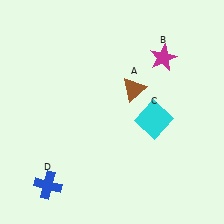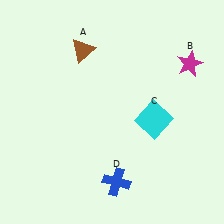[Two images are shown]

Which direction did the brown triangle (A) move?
The brown triangle (A) moved left.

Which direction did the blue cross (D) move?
The blue cross (D) moved right.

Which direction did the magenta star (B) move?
The magenta star (B) moved right.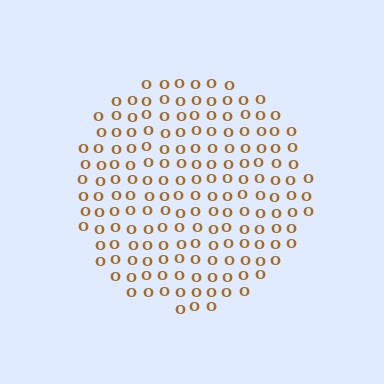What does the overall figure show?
The overall figure shows a circle.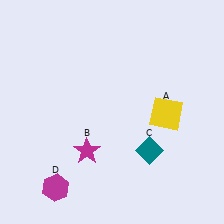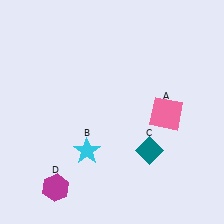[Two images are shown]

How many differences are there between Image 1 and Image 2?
There are 2 differences between the two images.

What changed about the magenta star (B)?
In Image 1, B is magenta. In Image 2, it changed to cyan.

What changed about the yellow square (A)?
In Image 1, A is yellow. In Image 2, it changed to pink.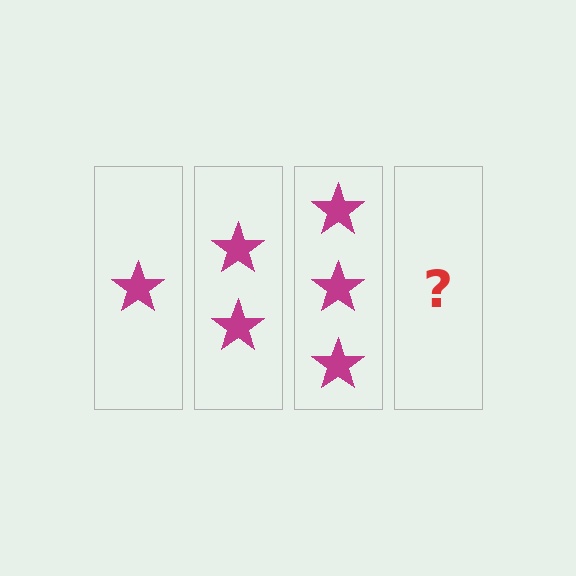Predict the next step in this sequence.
The next step is 4 stars.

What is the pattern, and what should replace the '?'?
The pattern is that each step adds one more star. The '?' should be 4 stars.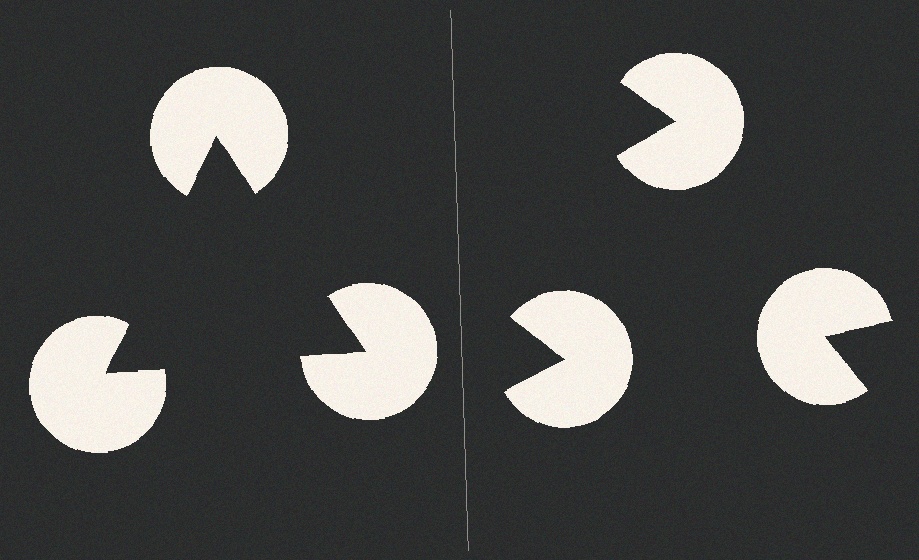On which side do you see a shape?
An illusory triangle appears on the left side. On the right side the wedge cuts are rotated, so no coherent shape forms.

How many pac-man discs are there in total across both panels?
6 — 3 on each side.